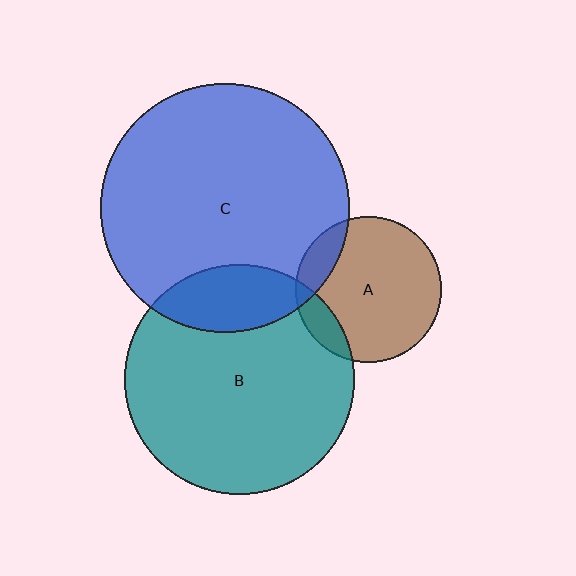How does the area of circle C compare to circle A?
Approximately 2.9 times.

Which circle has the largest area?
Circle C (blue).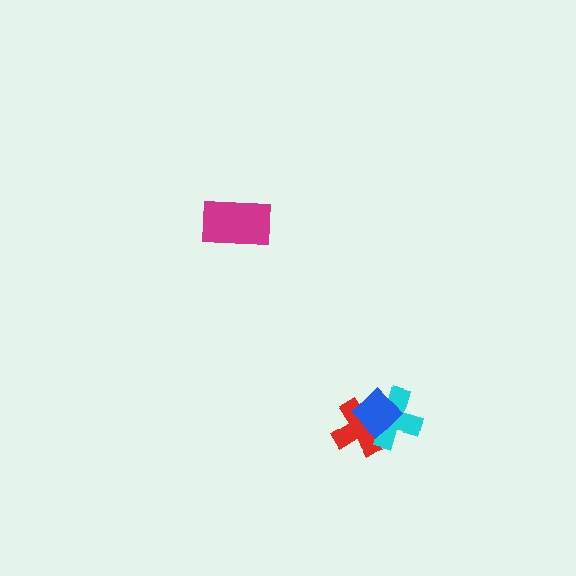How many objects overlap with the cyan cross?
2 objects overlap with the cyan cross.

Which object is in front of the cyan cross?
The blue diamond is in front of the cyan cross.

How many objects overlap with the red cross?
2 objects overlap with the red cross.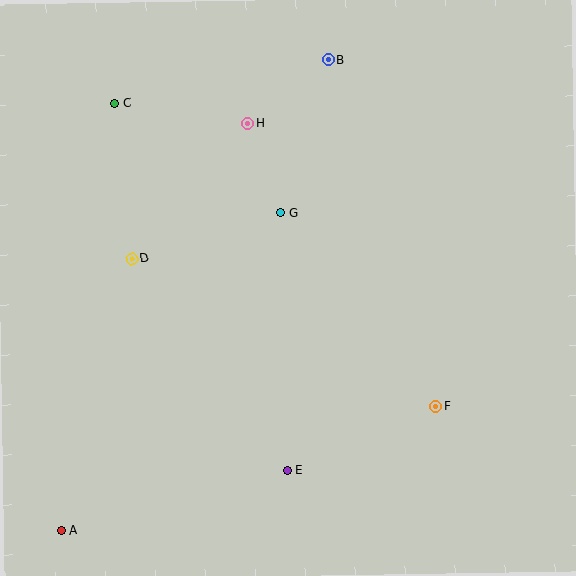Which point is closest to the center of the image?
Point G at (281, 213) is closest to the center.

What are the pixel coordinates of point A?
Point A is at (61, 530).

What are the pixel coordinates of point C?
Point C is at (115, 103).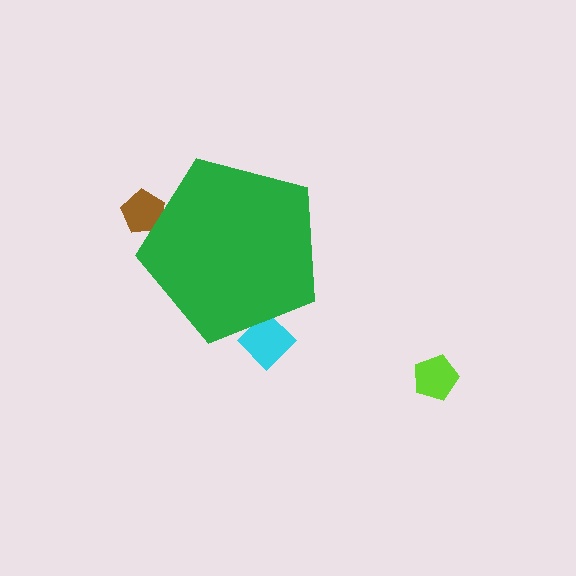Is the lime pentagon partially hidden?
No, the lime pentagon is fully visible.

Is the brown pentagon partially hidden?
Yes, the brown pentagon is partially hidden behind the green pentagon.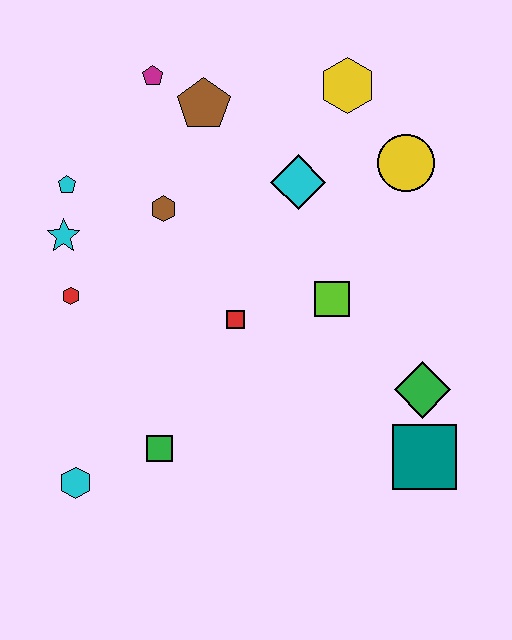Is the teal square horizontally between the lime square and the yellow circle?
No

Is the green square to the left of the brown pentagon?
Yes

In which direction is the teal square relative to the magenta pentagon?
The teal square is below the magenta pentagon.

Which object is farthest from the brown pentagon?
The teal square is farthest from the brown pentagon.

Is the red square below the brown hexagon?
Yes